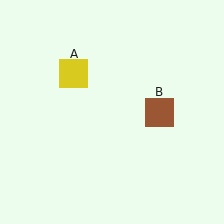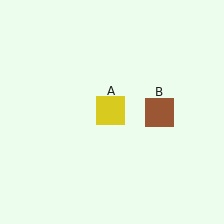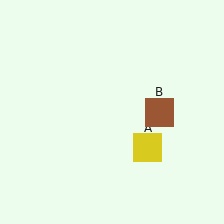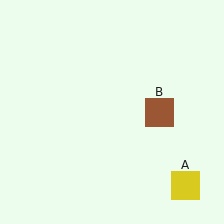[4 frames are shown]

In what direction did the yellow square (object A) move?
The yellow square (object A) moved down and to the right.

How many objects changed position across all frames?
1 object changed position: yellow square (object A).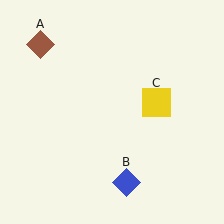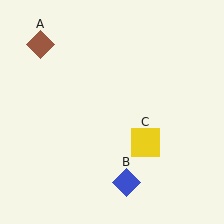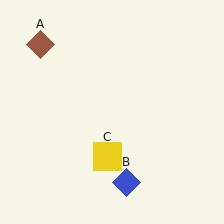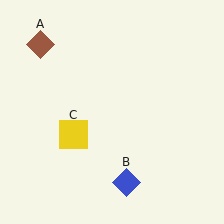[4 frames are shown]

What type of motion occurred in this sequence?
The yellow square (object C) rotated clockwise around the center of the scene.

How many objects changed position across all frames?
1 object changed position: yellow square (object C).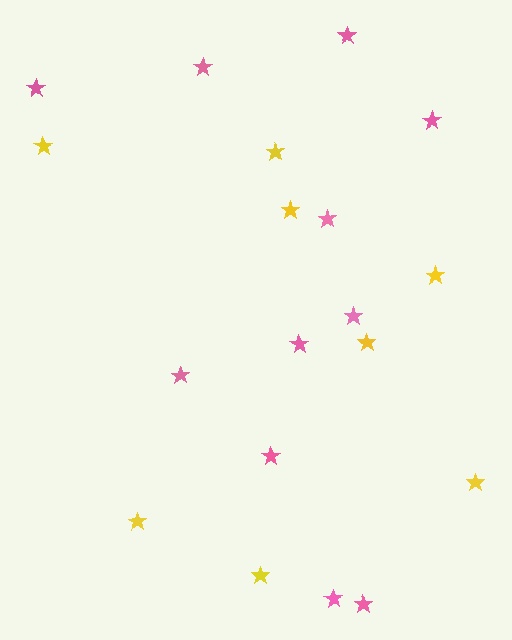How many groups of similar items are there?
There are 2 groups: one group of yellow stars (8) and one group of pink stars (11).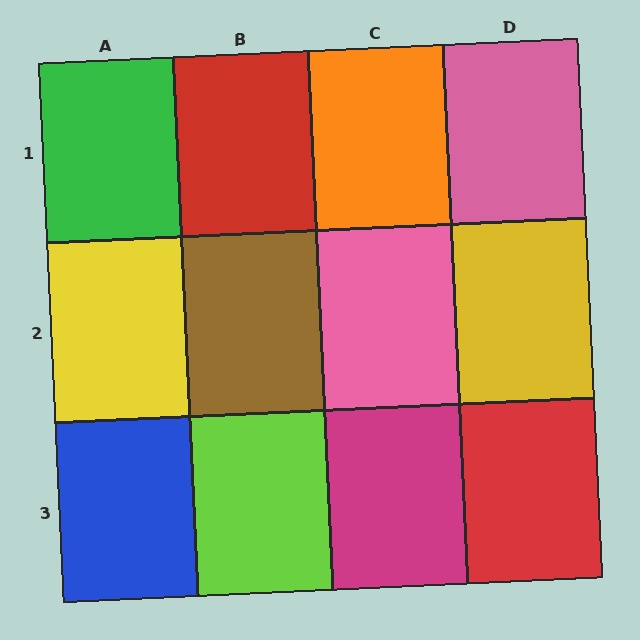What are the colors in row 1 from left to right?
Green, red, orange, pink.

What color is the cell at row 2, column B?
Brown.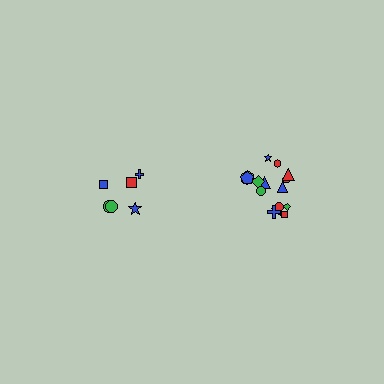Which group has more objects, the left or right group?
The right group.